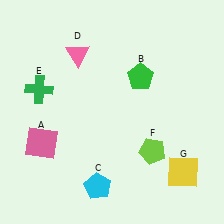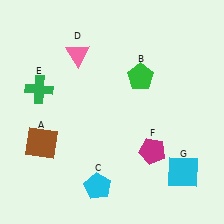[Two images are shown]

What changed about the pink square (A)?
In Image 1, A is pink. In Image 2, it changed to brown.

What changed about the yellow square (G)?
In Image 1, G is yellow. In Image 2, it changed to cyan.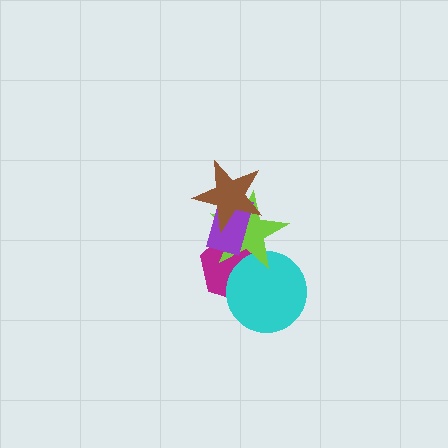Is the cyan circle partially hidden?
Yes, it is partially covered by another shape.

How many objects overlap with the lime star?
4 objects overlap with the lime star.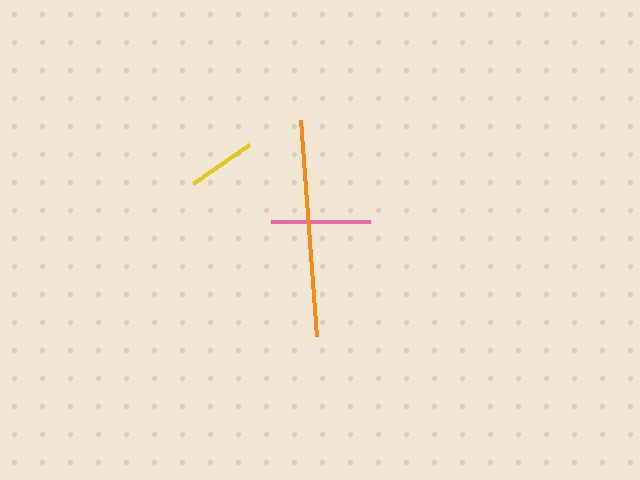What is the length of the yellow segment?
The yellow segment is approximately 68 pixels long.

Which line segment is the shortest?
The yellow line is the shortest at approximately 68 pixels.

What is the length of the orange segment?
The orange segment is approximately 217 pixels long.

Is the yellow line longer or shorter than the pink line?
The pink line is longer than the yellow line.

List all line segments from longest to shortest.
From longest to shortest: orange, pink, yellow.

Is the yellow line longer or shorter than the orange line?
The orange line is longer than the yellow line.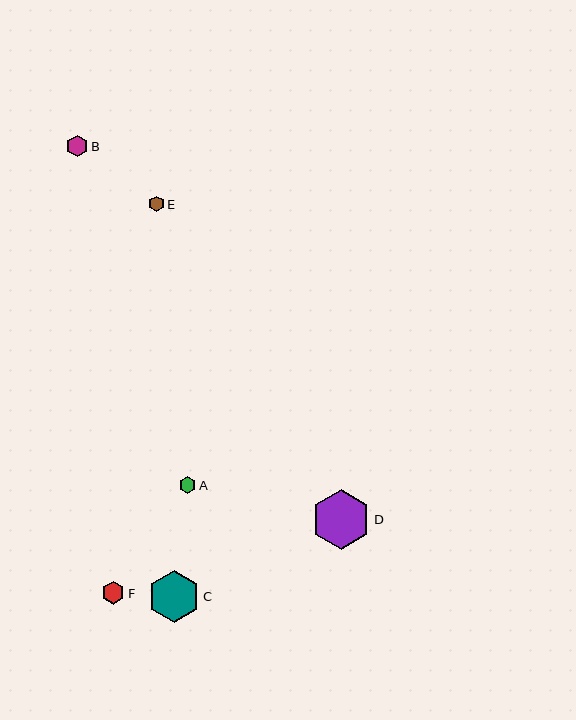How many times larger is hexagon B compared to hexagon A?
Hexagon B is approximately 1.3 times the size of hexagon A.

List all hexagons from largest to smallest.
From largest to smallest: D, C, F, B, A, E.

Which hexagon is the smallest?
Hexagon E is the smallest with a size of approximately 16 pixels.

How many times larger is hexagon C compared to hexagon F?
Hexagon C is approximately 2.3 times the size of hexagon F.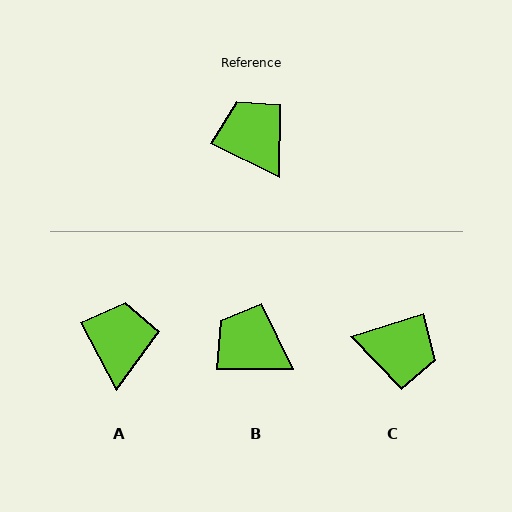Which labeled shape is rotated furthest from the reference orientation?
C, about 135 degrees away.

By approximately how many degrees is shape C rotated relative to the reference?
Approximately 135 degrees clockwise.